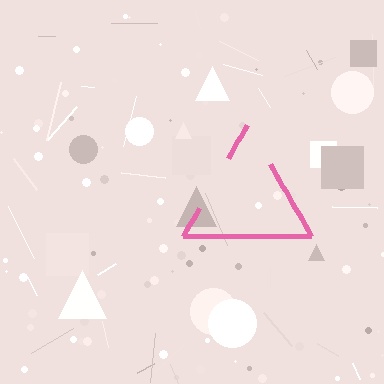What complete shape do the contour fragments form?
The contour fragments form a triangle.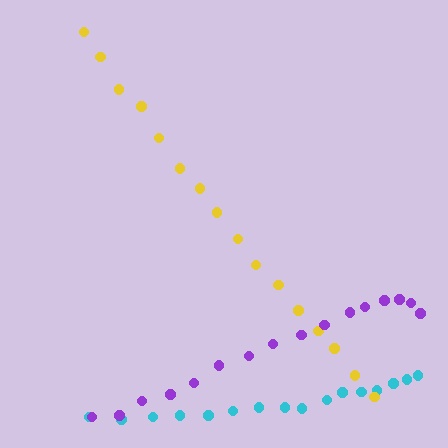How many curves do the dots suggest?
There are 3 distinct paths.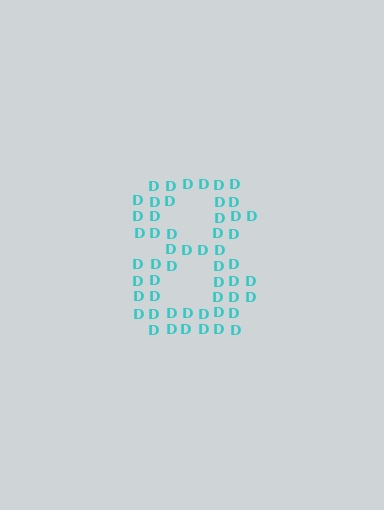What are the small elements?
The small elements are letter D's.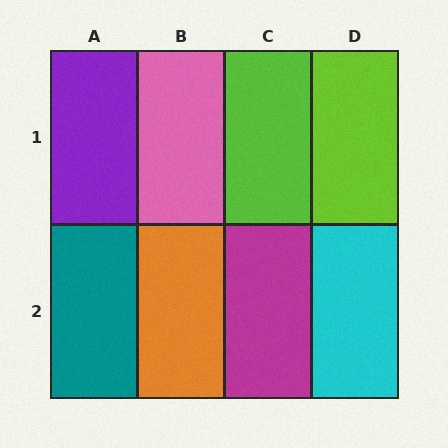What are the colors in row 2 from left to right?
Teal, orange, magenta, cyan.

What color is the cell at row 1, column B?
Pink.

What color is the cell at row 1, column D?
Lime.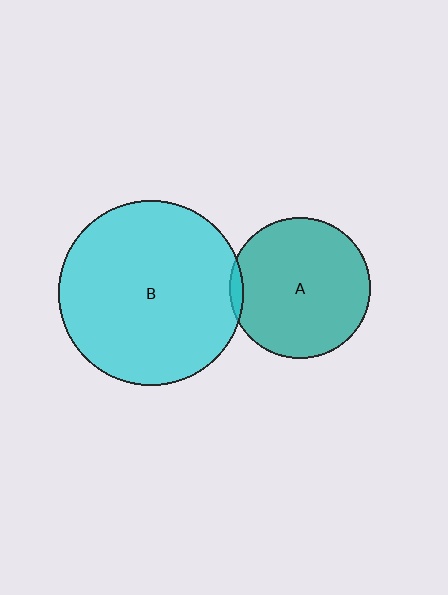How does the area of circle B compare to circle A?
Approximately 1.7 times.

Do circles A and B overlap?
Yes.